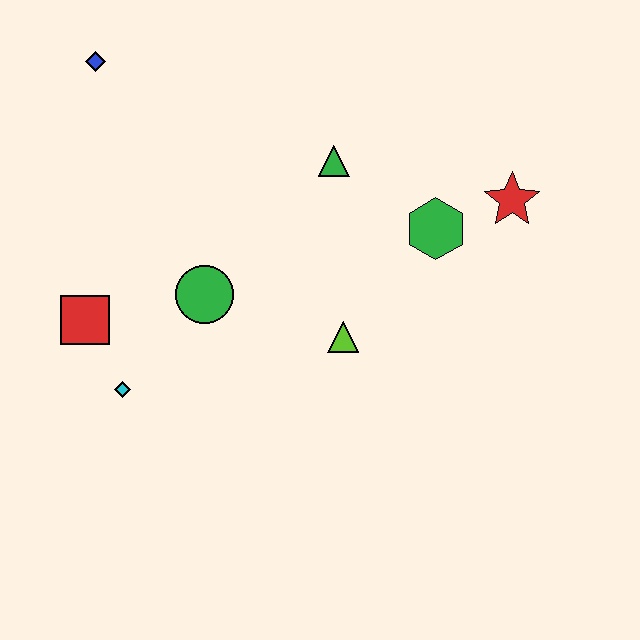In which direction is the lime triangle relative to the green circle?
The lime triangle is to the right of the green circle.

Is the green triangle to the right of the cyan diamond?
Yes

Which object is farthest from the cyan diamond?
The red star is farthest from the cyan diamond.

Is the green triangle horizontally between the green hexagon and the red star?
No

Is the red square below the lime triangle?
No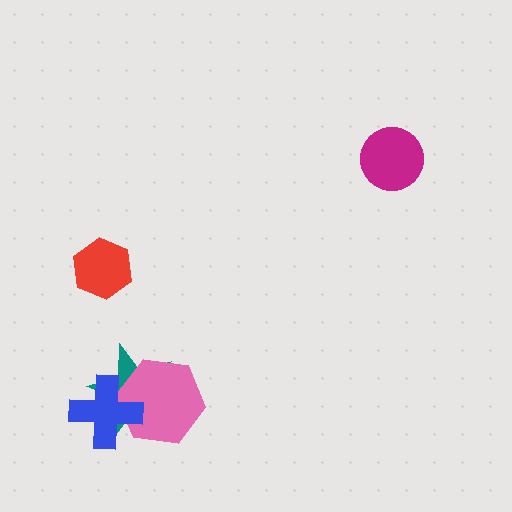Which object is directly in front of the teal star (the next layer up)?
The pink hexagon is directly in front of the teal star.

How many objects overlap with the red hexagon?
0 objects overlap with the red hexagon.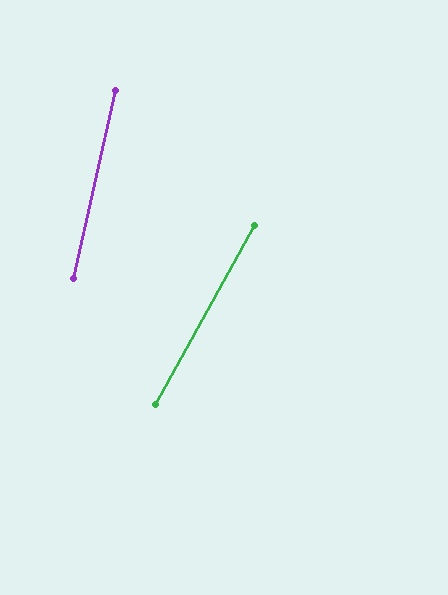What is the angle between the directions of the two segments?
Approximately 17 degrees.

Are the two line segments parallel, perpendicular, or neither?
Neither parallel nor perpendicular — they differ by about 17°.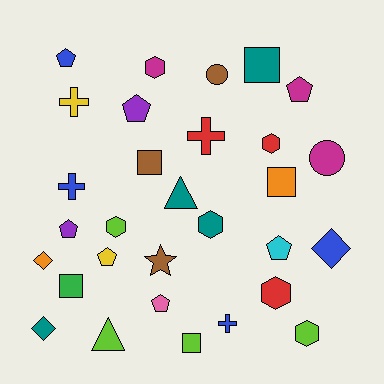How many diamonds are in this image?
There are 3 diamonds.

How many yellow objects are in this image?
There are 2 yellow objects.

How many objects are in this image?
There are 30 objects.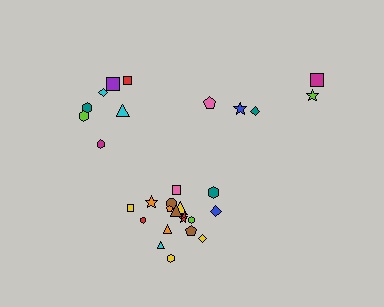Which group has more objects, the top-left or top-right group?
The top-left group.